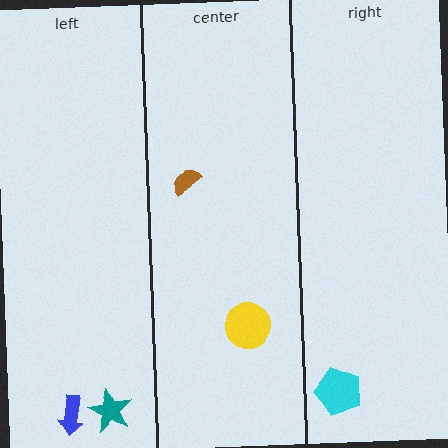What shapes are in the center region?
The yellow circle, the brown semicircle.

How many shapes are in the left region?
2.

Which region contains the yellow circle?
The center region.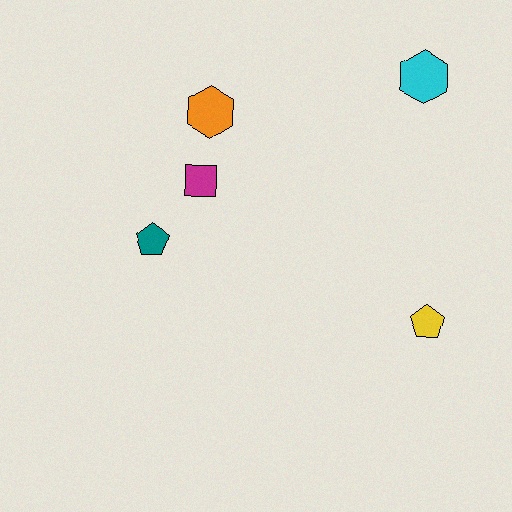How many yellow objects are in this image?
There is 1 yellow object.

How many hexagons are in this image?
There are 2 hexagons.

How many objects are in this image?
There are 5 objects.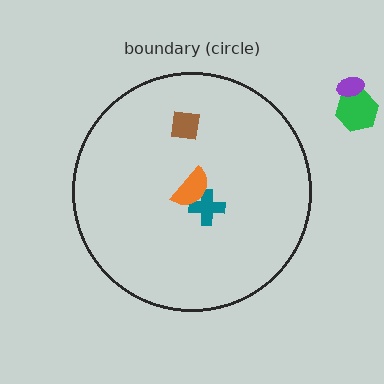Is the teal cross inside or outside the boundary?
Inside.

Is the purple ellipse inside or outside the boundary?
Outside.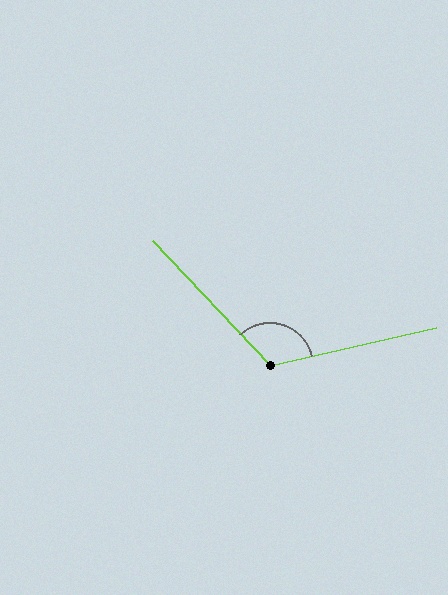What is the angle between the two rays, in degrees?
Approximately 121 degrees.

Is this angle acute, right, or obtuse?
It is obtuse.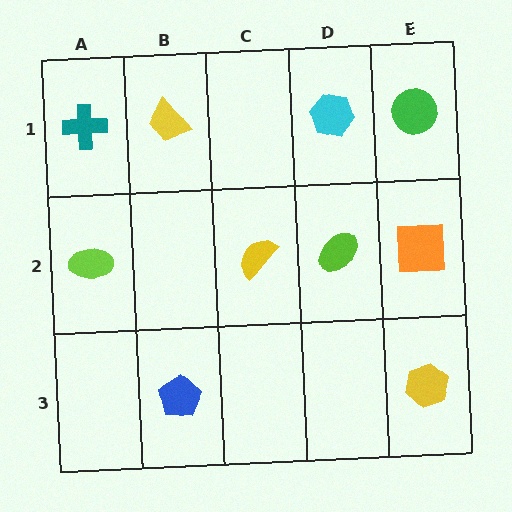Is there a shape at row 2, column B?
No, that cell is empty.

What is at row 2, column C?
A yellow semicircle.